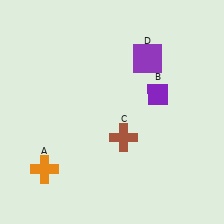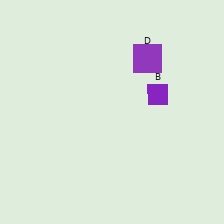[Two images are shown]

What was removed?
The orange cross (A), the brown cross (C) were removed in Image 2.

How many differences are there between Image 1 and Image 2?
There are 2 differences between the two images.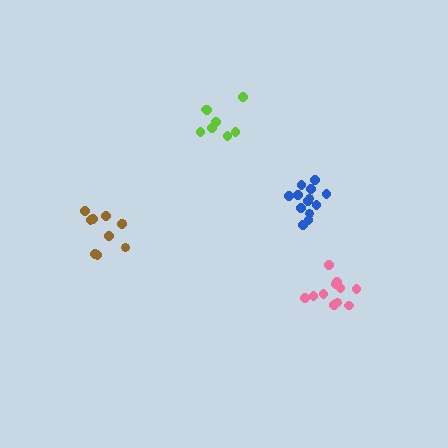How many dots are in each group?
Group 1: 11 dots, Group 2: 8 dots, Group 3: 10 dots, Group 4: 13 dots (42 total).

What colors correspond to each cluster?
The clusters are colored: pink, lime, brown, blue.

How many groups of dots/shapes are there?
There are 4 groups.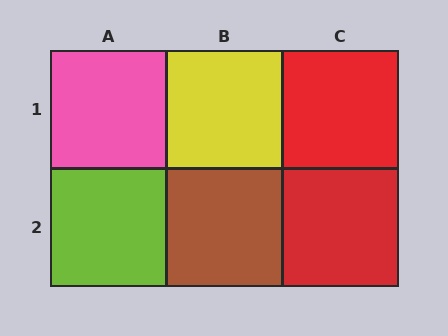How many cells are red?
2 cells are red.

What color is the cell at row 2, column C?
Red.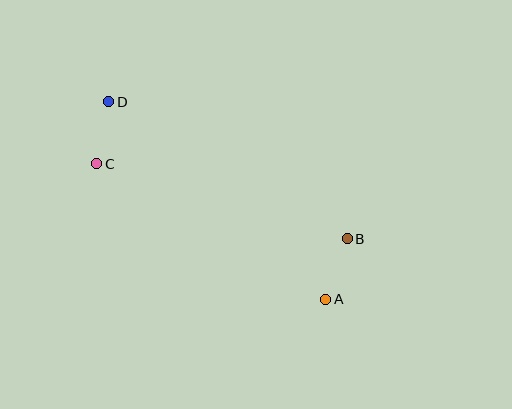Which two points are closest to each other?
Points C and D are closest to each other.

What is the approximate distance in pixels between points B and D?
The distance between B and D is approximately 275 pixels.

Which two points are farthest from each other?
Points A and D are farthest from each other.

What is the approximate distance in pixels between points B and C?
The distance between B and C is approximately 261 pixels.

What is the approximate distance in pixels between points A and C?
The distance between A and C is approximately 266 pixels.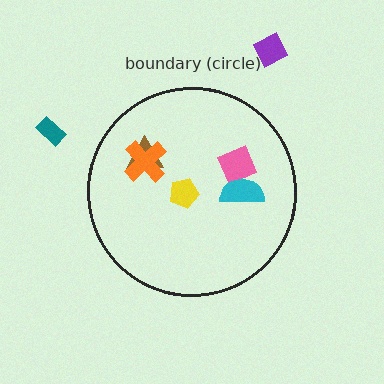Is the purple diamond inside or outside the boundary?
Outside.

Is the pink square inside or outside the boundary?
Inside.